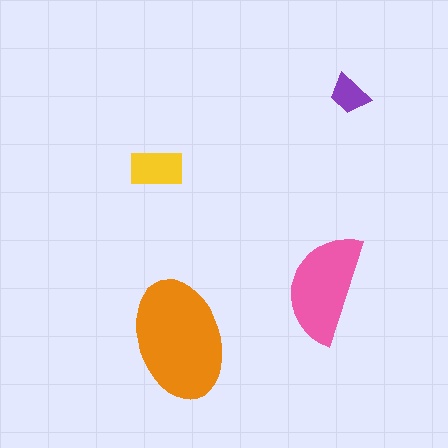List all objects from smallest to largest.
The purple trapezoid, the yellow rectangle, the pink semicircle, the orange ellipse.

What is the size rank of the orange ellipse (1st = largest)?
1st.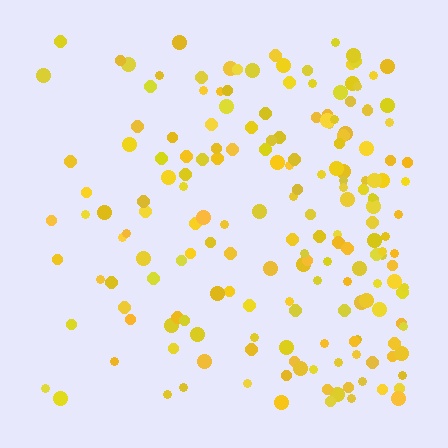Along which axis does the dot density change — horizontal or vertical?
Horizontal.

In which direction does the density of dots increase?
From left to right, with the right side densest.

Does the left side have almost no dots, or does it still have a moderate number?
Still a moderate number, just noticeably fewer than the right.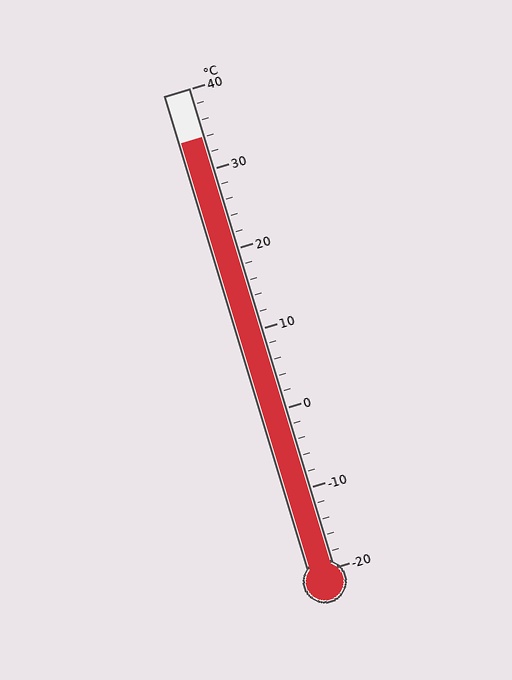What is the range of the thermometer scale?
The thermometer scale ranges from -20°C to 40°C.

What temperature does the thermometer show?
The thermometer shows approximately 34°C.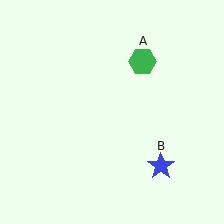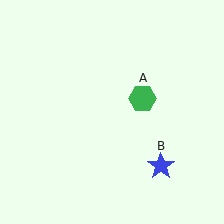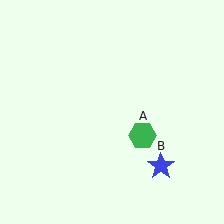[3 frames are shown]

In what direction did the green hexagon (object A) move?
The green hexagon (object A) moved down.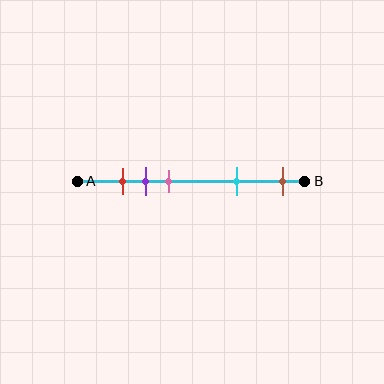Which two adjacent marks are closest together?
The red and purple marks are the closest adjacent pair.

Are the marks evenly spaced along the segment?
No, the marks are not evenly spaced.